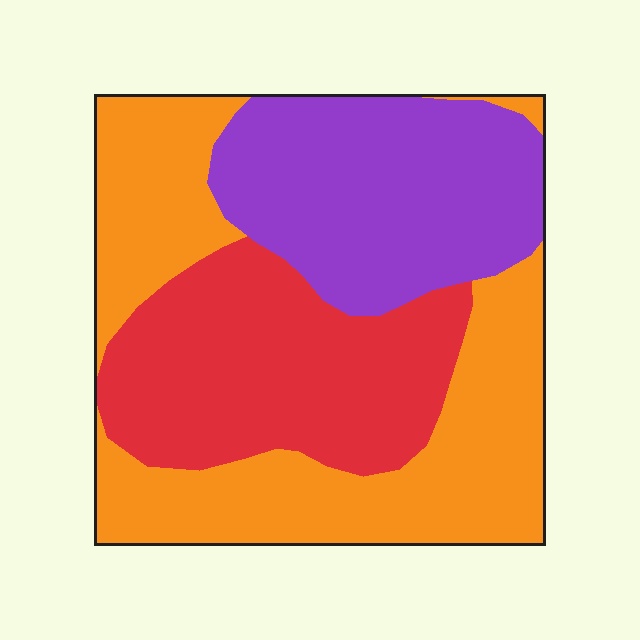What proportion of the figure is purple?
Purple takes up between a sixth and a third of the figure.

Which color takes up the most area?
Orange, at roughly 40%.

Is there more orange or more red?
Orange.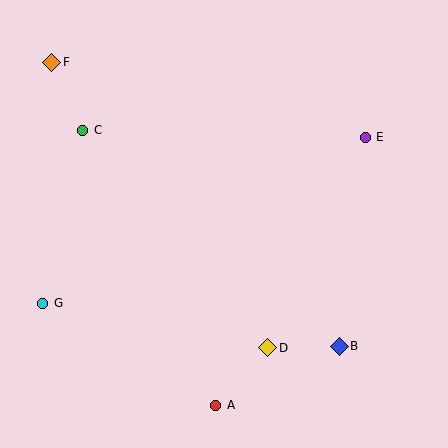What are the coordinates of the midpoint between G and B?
The midpoint between G and B is at (191, 325).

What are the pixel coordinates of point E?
Point E is at (365, 137).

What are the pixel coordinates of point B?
Point B is at (339, 346).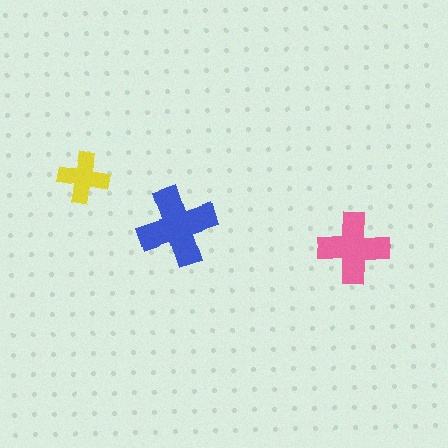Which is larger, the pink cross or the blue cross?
The blue one.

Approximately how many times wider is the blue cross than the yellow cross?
About 1.5 times wider.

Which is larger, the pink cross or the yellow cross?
The pink one.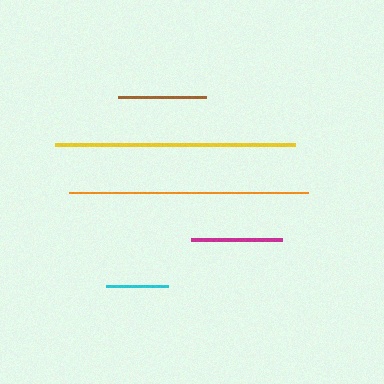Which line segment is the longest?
The yellow line is the longest at approximately 240 pixels.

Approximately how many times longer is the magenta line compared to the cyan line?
The magenta line is approximately 1.5 times the length of the cyan line.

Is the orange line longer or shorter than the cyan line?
The orange line is longer than the cyan line.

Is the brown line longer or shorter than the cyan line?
The brown line is longer than the cyan line.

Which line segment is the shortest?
The cyan line is the shortest at approximately 62 pixels.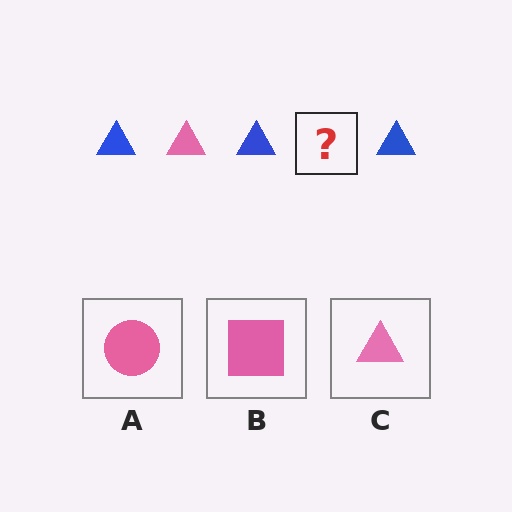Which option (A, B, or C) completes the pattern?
C.